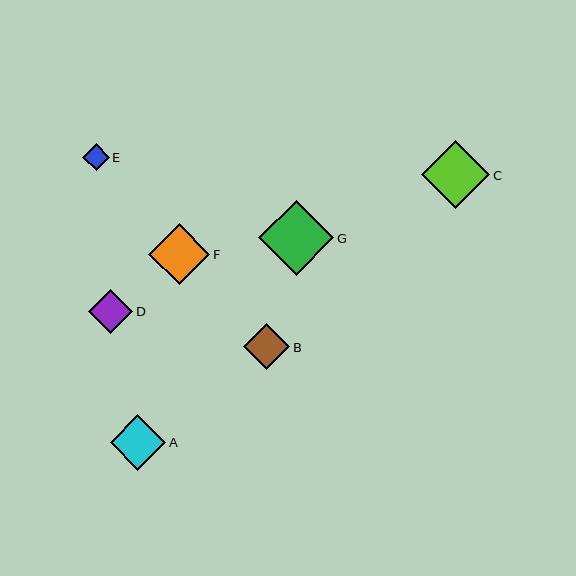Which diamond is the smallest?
Diamond E is the smallest with a size of approximately 27 pixels.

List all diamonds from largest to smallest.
From largest to smallest: G, C, F, A, B, D, E.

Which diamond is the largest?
Diamond G is the largest with a size of approximately 76 pixels.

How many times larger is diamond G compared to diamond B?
Diamond G is approximately 1.6 times the size of diamond B.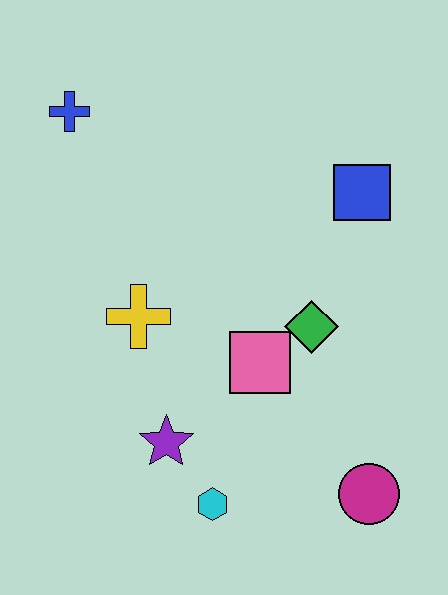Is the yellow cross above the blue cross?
No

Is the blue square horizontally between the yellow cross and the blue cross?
No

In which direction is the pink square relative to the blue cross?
The pink square is below the blue cross.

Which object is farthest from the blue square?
The cyan hexagon is farthest from the blue square.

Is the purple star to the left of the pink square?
Yes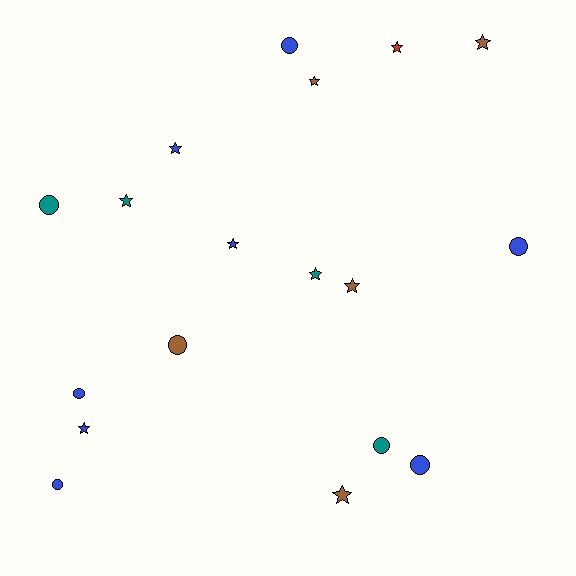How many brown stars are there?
There are 4 brown stars.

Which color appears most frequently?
Blue, with 8 objects.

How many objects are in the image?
There are 18 objects.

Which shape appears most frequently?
Star, with 10 objects.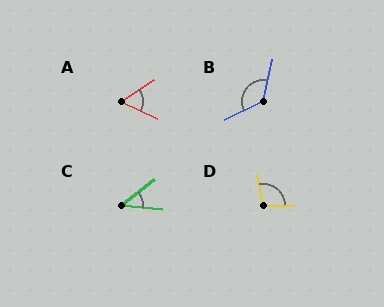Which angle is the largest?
B, at approximately 129 degrees.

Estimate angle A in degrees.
Approximately 59 degrees.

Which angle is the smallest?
C, at approximately 43 degrees.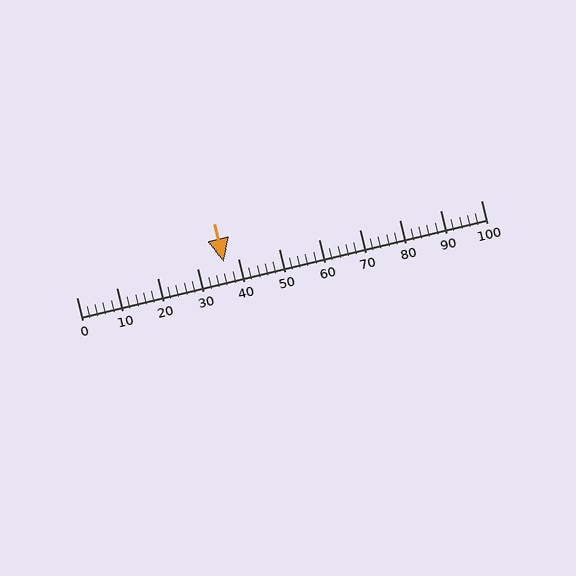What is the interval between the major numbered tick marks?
The major tick marks are spaced 10 units apart.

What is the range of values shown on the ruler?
The ruler shows values from 0 to 100.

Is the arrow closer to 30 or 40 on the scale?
The arrow is closer to 40.